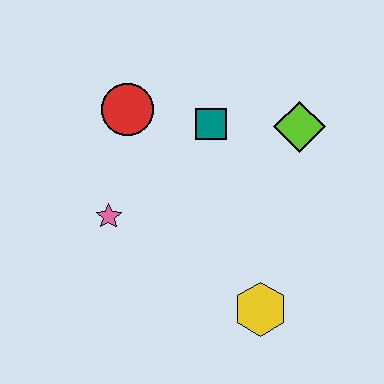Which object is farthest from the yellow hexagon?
The red circle is farthest from the yellow hexagon.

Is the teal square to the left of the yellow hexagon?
Yes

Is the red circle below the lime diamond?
No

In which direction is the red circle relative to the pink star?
The red circle is above the pink star.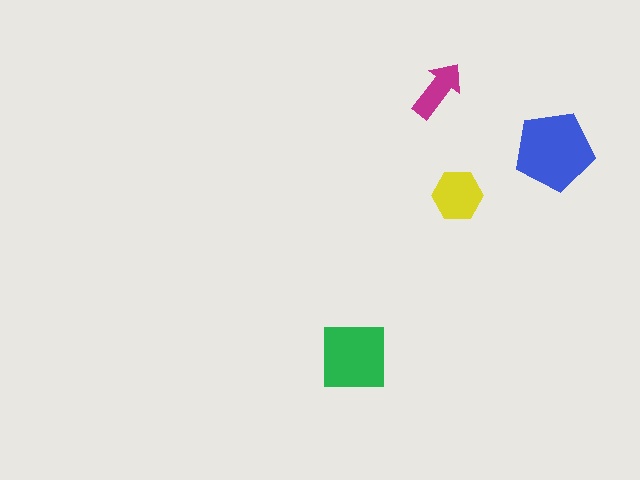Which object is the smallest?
The magenta arrow.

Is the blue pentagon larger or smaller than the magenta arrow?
Larger.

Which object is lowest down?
The green square is bottommost.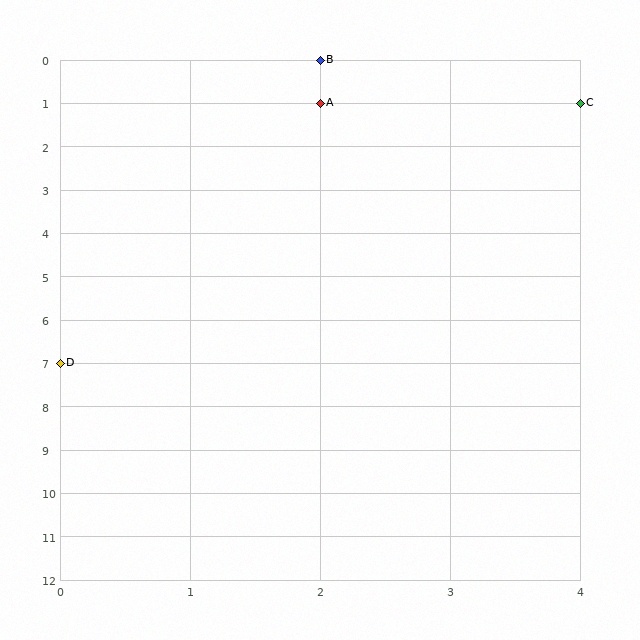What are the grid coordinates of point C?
Point C is at grid coordinates (4, 1).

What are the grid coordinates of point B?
Point B is at grid coordinates (2, 0).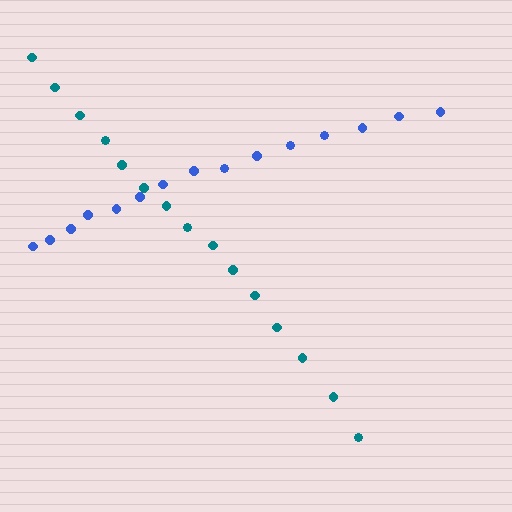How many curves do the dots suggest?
There are 2 distinct paths.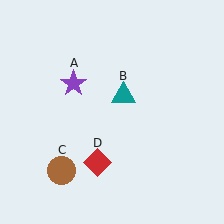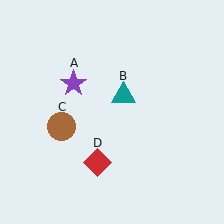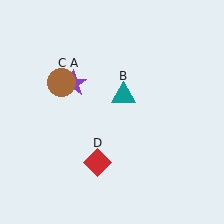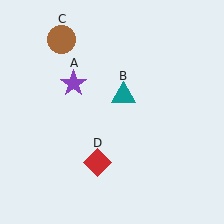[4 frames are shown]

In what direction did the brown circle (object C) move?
The brown circle (object C) moved up.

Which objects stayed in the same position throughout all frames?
Purple star (object A) and teal triangle (object B) and red diamond (object D) remained stationary.